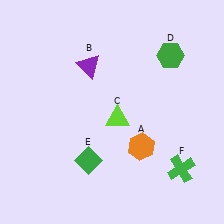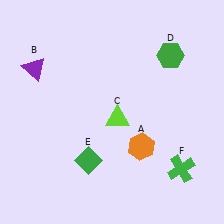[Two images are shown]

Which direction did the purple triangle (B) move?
The purple triangle (B) moved left.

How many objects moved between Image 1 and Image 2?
1 object moved between the two images.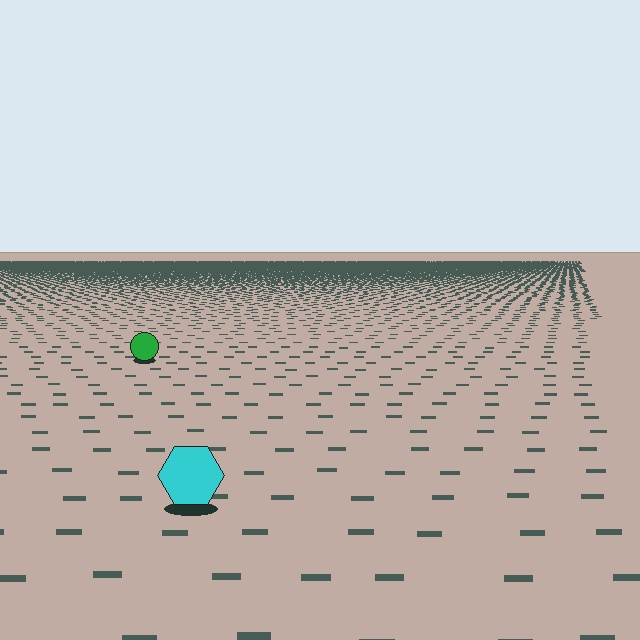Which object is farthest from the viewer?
The green circle is farthest from the viewer. It appears smaller and the ground texture around it is denser.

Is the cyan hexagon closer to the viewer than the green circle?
Yes. The cyan hexagon is closer — you can tell from the texture gradient: the ground texture is coarser near it.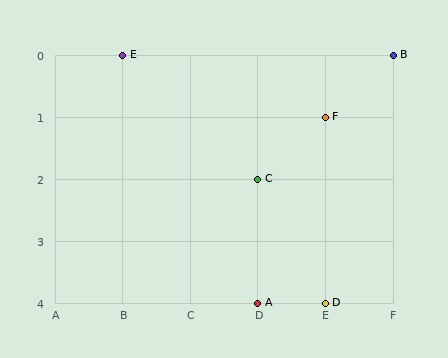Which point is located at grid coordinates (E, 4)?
Point D is at (E, 4).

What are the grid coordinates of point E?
Point E is at grid coordinates (B, 0).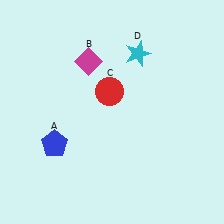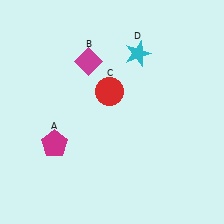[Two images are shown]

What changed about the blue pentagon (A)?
In Image 1, A is blue. In Image 2, it changed to magenta.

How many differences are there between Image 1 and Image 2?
There is 1 difference between the two images.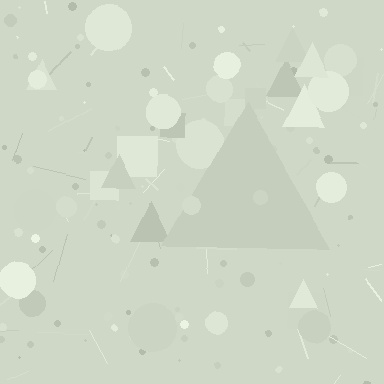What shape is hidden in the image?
A triangle is hidden in the image.